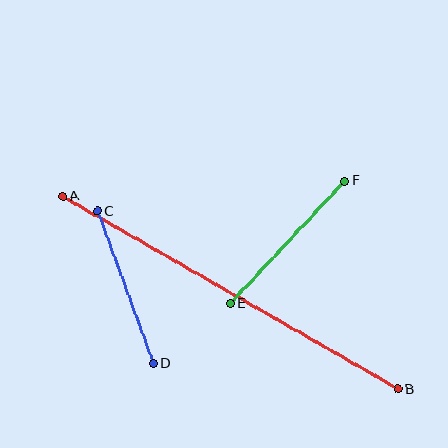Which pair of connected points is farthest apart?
Points A and B are farthest apart.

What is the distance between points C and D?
The distance is approximately 162 pixels.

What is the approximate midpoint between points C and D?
The midpoint is at approximately (125, 287) pixels.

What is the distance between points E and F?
The distance is approximately 168 pixels.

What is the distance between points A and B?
The distance is approximately 387 pixels.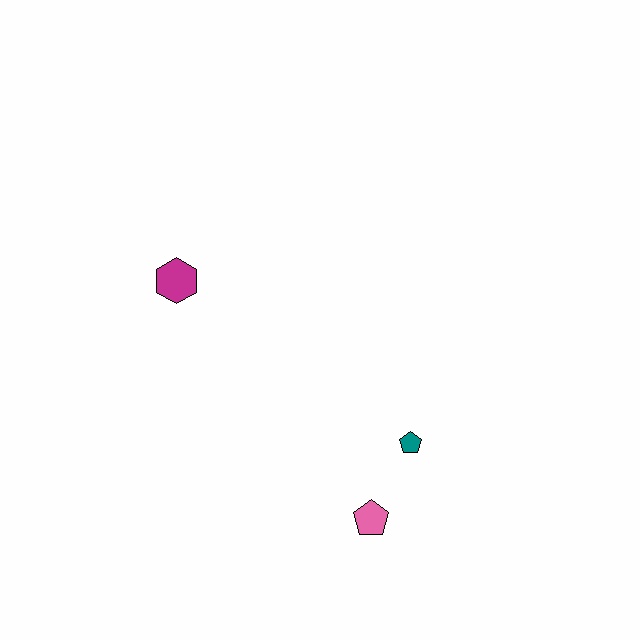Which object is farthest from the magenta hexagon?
The pink pentagon is farthest from the magenta hexagon.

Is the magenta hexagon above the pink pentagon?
Yes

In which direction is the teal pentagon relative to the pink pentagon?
The teal pentagon is above the pink pentagon.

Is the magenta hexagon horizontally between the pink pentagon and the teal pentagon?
No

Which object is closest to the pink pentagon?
The teal pentagon is closest to the pink pentagon.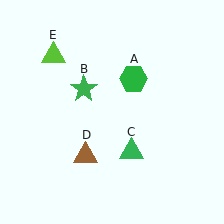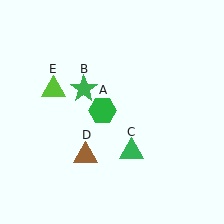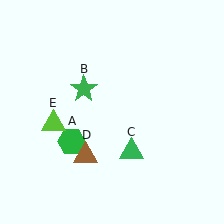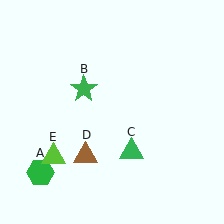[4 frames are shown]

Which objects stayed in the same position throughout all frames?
Green star (object B) and green triangle (object C) and brown triangle (object D) remained stationary.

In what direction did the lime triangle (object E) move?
The lime triangle (object E) moved down.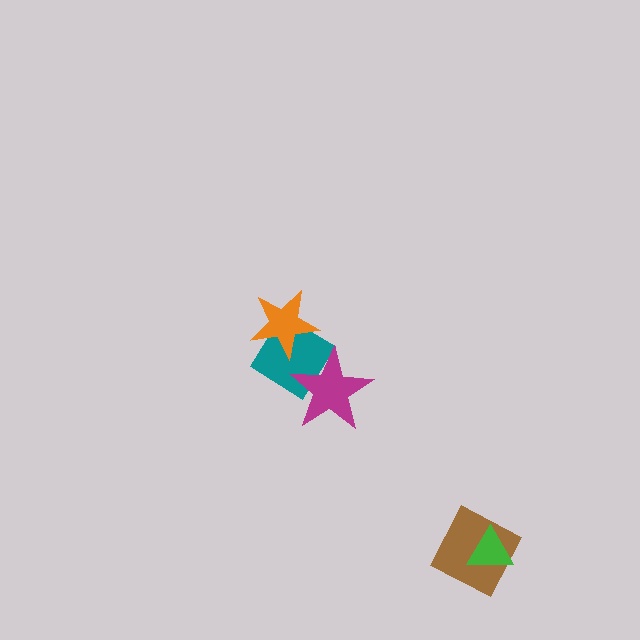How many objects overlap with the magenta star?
1 object overlaps with the magenta star.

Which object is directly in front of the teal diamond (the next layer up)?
The orange star is directly in front of the teal diamond.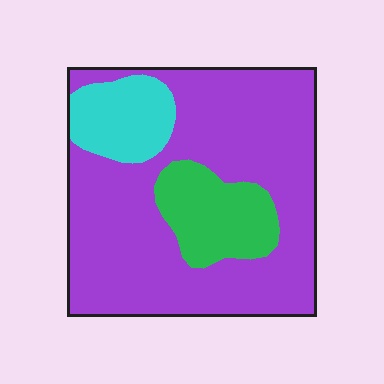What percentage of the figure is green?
Green takes up less than a quarter of the figure.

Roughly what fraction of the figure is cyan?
Cyan takes up about one eighth (1/8) of the figure.